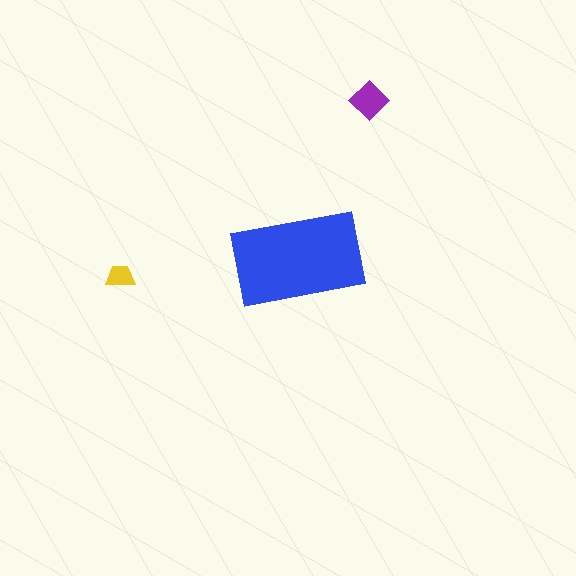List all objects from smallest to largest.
The yellow trapezoid, the purple diamond, the blue rectangle.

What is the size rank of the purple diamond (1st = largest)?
2nd.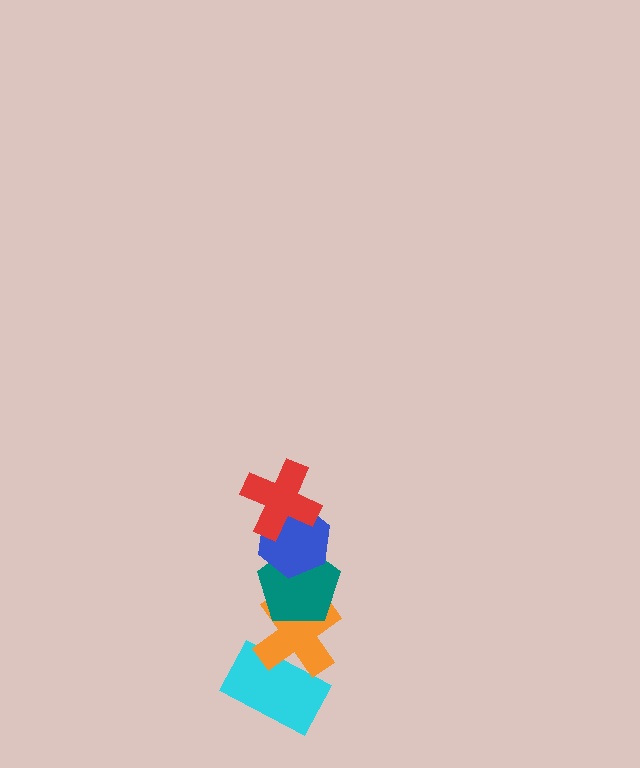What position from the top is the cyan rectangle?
The cyan rectangle is 5th from the top.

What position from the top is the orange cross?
The orange cross is 4th from the top.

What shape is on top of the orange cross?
The teal pentagon is on top of the orange cross.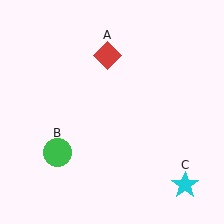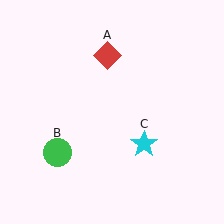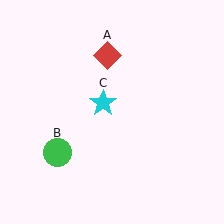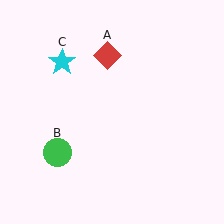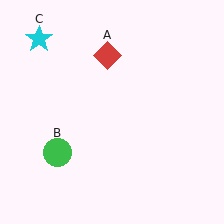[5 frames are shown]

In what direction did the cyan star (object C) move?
The cyan star (object C) moved up and to the left.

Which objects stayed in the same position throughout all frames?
Red diamond (object A) and green circle (object B) remained stationary.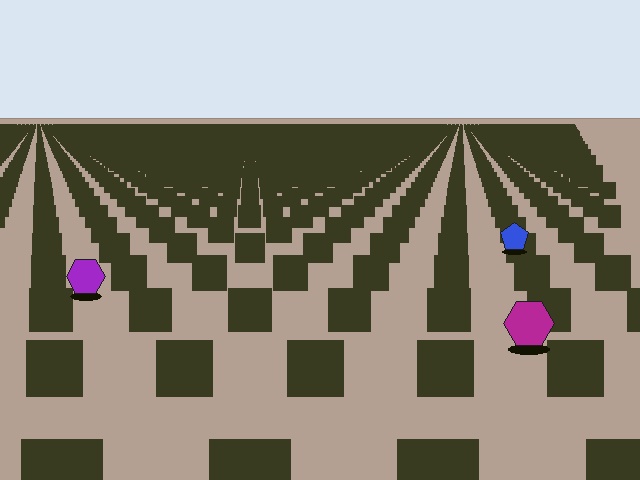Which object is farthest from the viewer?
The blue pentagon is farthest from the viewer. It appears smaller and the ground texture around it is denser.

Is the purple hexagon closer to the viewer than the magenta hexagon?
No. The magenta hexagon is closer — you can tell from the texture gradient: the ground texture is coarser near it.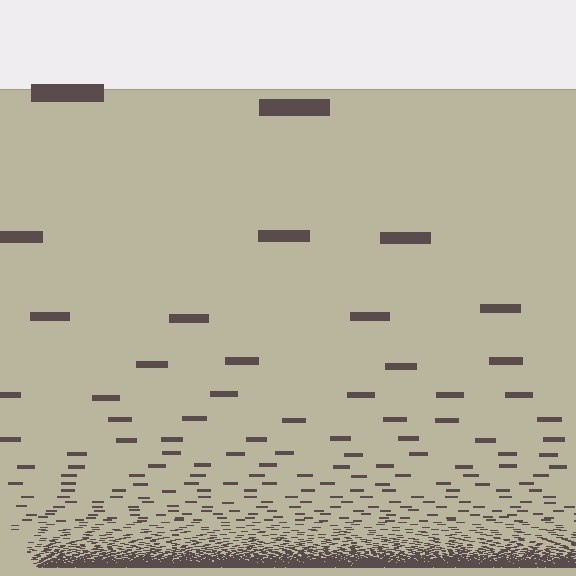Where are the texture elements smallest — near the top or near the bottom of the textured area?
Near the bottom.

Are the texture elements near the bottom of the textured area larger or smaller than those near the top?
Smaller. The gradient is inverted — elements near the bottom are smaller and denser.